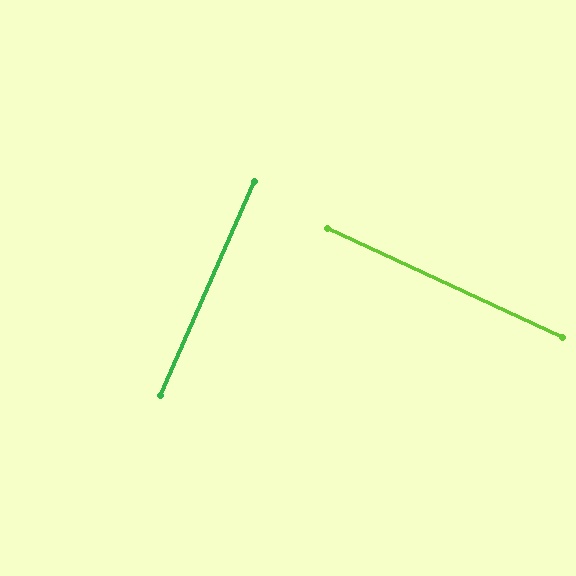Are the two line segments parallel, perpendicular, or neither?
Perpendicular — they meet at approximately 89°.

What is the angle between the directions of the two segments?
Approximately 89 degrees.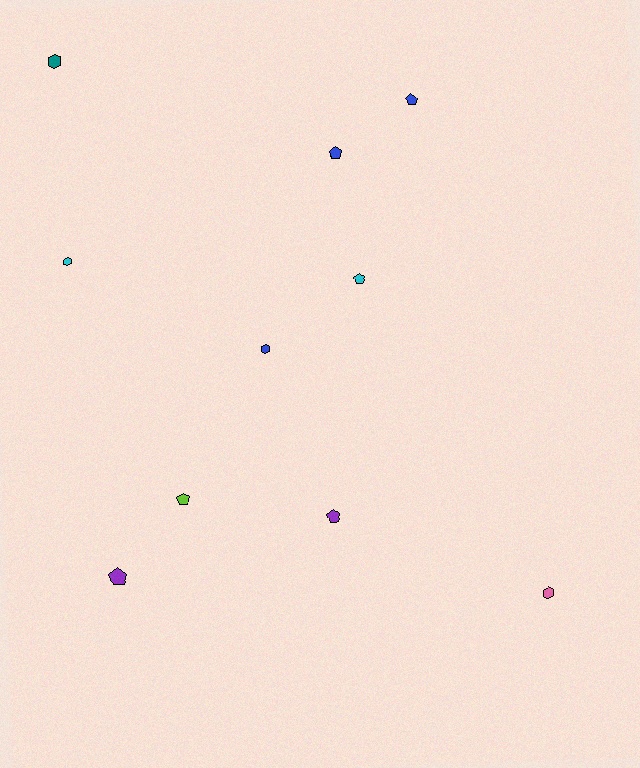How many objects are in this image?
There are 10 objects.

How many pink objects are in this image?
There is 1 pink object.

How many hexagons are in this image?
There are 4 hexagons.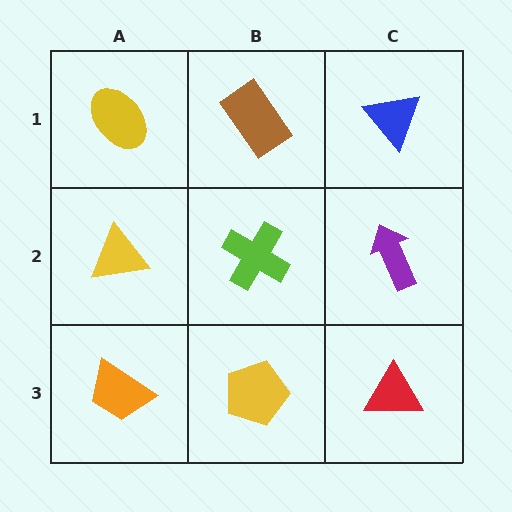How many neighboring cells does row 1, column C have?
2.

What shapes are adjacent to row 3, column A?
A yellow triangle (row 2, column A), a yellow pentagon (row 3, column B).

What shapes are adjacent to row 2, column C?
A blue triangle (row 1, column C), a red triangle (row 3, column C), a lime cross (row 2, column B).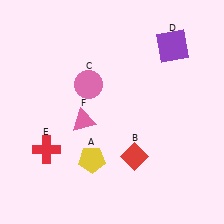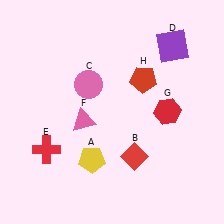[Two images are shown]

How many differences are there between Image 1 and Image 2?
There are 2 differences between the two images.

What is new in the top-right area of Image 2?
A red pentagon (H) was added in the top-right area of Image 2.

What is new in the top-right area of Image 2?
A red hexagon (G) was added in the top-right area of Image 2.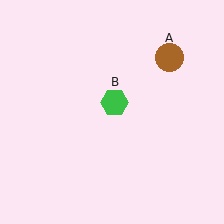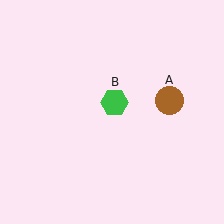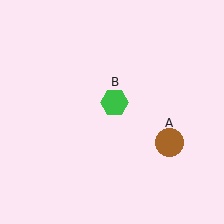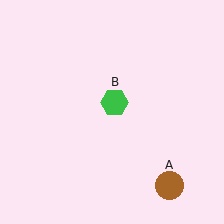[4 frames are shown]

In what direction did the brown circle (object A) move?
The brown circle (object A) moved down.